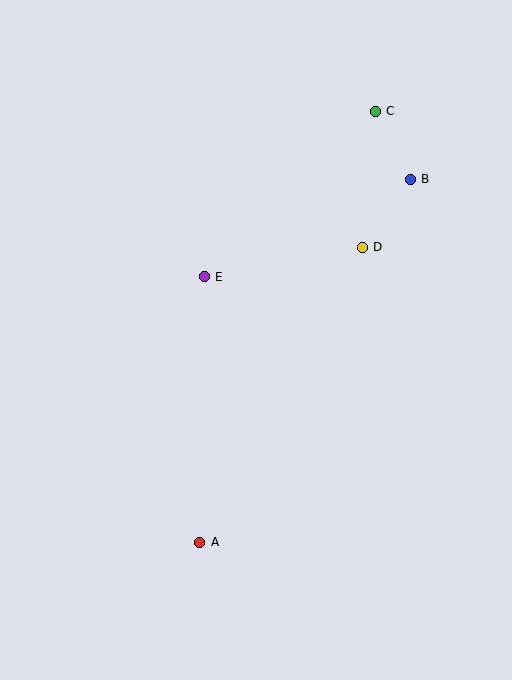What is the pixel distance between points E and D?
The distance between E and D is 161 pixels.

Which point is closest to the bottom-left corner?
Point A is closest to the bottom-left corner.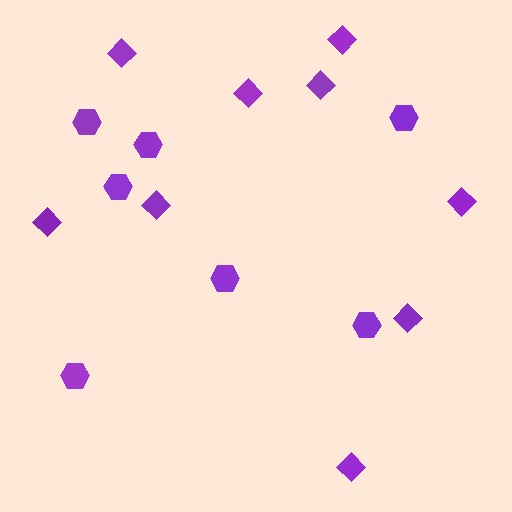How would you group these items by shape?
There are 2 groups: one group of hexagons (7) and one group of diamonds (9).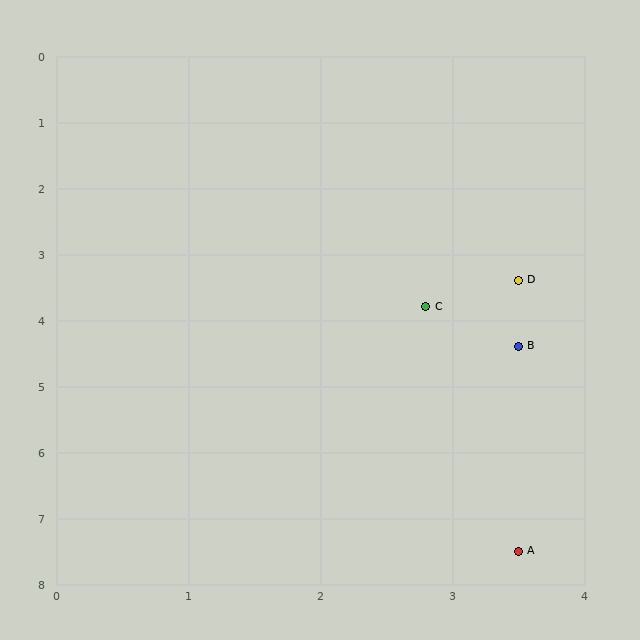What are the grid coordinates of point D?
Point D is at approximately (3.5, 3.4).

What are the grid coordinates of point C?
Point C is at approximately (2.8, 3.8).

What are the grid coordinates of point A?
Point A is at approximately (3.5, 7.5).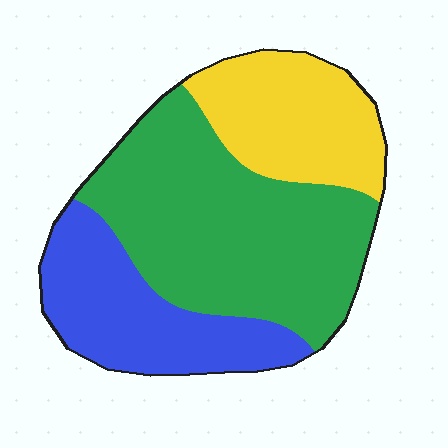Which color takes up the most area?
Green, at roughly 50%.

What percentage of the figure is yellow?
Yellow takes up about one quarter (1/4) of the figure.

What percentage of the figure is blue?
Blue takes up about one quarter (1/4) of the figure.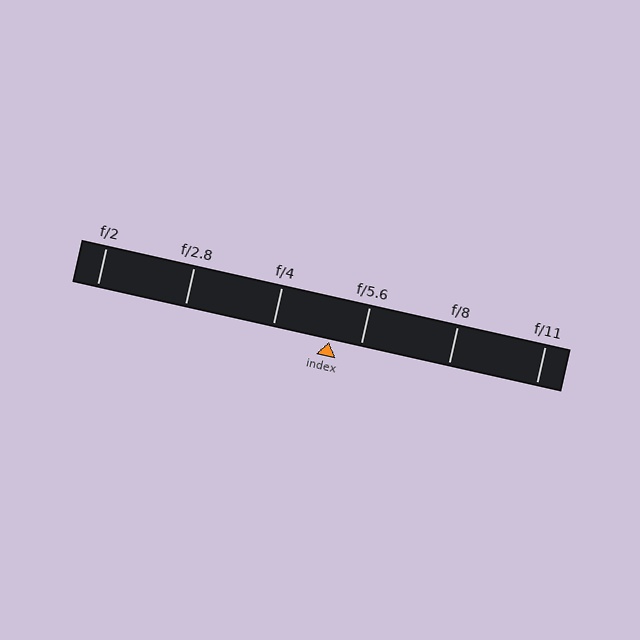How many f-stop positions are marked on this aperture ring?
There are 6 f-stop positions marked.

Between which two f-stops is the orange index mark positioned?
The index mark is between f/4 and f/5.6.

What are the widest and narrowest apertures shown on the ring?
The widest aperture shown is f/2 and the narrowest is f/11.